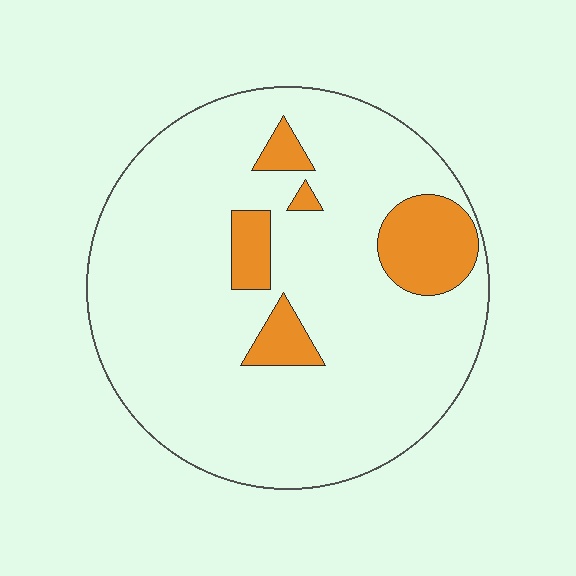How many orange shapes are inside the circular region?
5.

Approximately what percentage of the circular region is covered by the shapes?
Approximately 15%.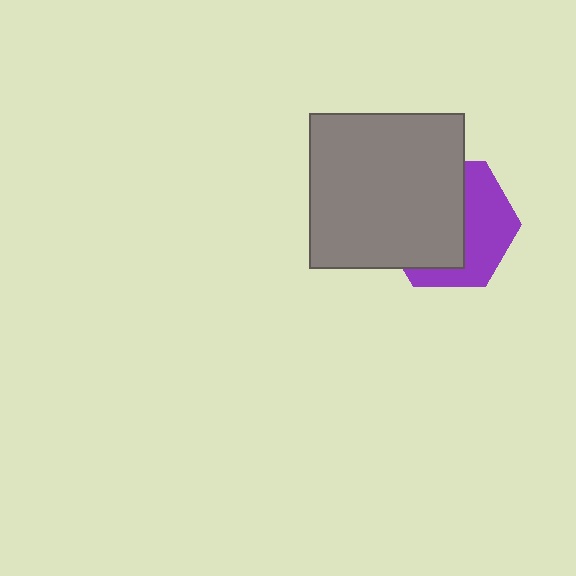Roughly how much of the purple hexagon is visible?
A small part of it is visible (roughly 43%).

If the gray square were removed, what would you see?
You would see the complete purple hexagon.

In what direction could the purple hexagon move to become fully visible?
The purple hexagon could move right. That would shift it out from behind the gray square entirely.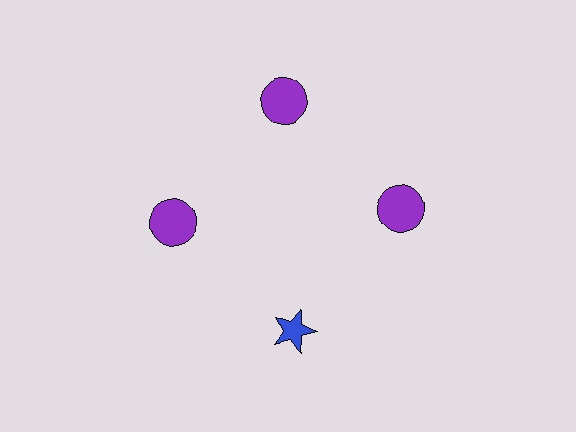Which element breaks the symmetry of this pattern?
The blue star at roughly the 6 o'clock position breaks the symmetry. All other shapes are purple circles.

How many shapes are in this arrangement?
There are 4 shapes arranged in a ring pattern.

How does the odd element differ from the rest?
It differs in both color (blue instead of purple) and shape (star instead of circle).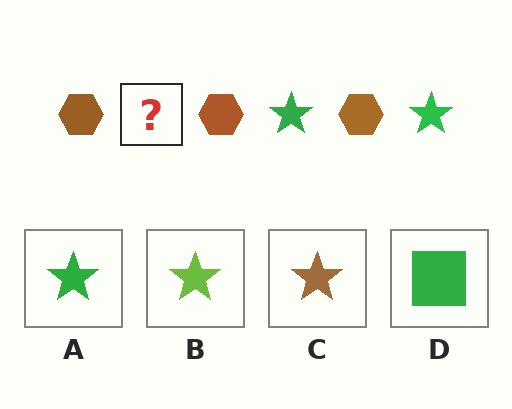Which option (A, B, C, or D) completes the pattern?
A.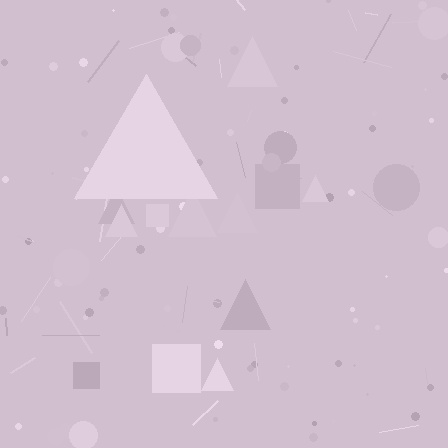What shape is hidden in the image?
A triangle is hidden in the image.